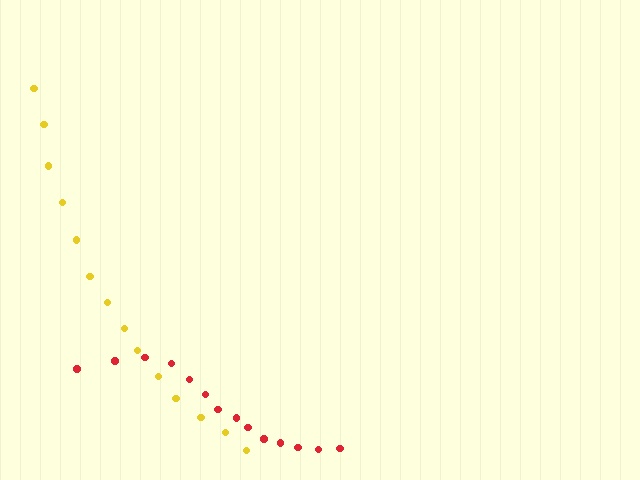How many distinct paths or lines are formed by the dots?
There are 2 distinct paths.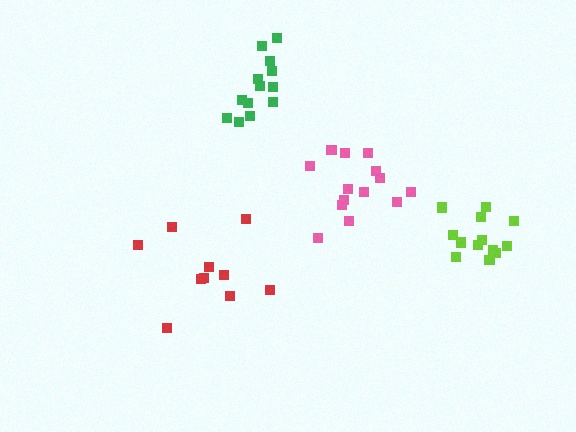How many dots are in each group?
Group 1: 10 dots, Group 2: 13 dots, Group 3: 13 dots, Group 4: 14 dots (50 total).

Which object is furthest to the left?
The red cluster is leftmost.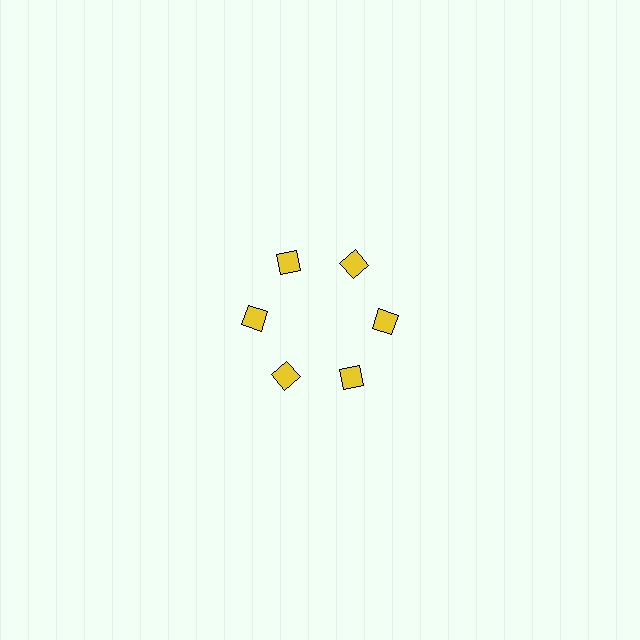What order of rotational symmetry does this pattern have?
This pattern has 6-fold rotational symmetry.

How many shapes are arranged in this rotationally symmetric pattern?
There are 6 shapes, arranged in 6 groups of 1.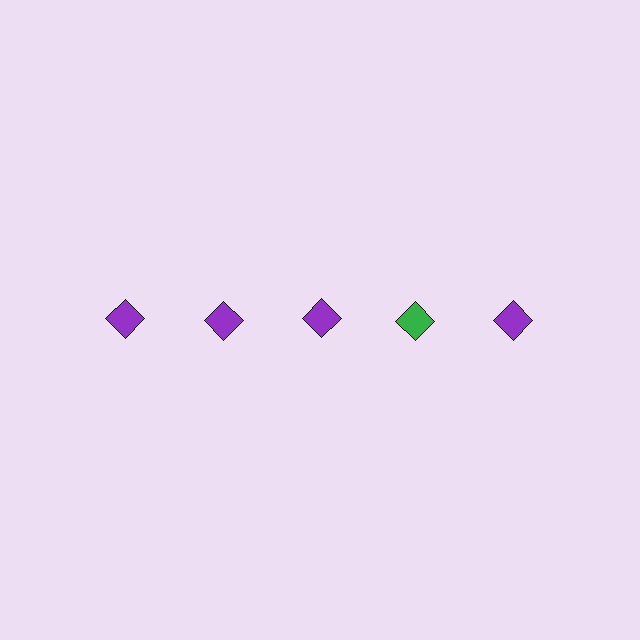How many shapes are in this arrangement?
There are 5 shapes arranged in a grid pattern.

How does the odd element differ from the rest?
It has a different color: green instead of purple.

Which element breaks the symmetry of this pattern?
The green diamond in the top row, second from right column breaks the symmetry. All other shapes are purple diamonds.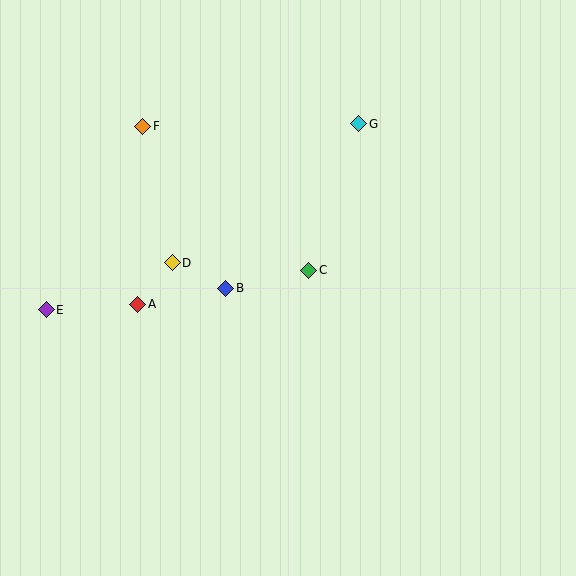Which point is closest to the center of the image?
Point C at (309, 270) is closest to the center.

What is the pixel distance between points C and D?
The distance between C and D is 137 pixels.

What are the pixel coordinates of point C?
Point C is at (309, 270).